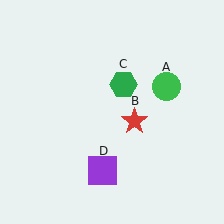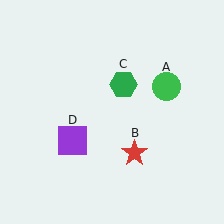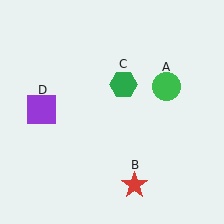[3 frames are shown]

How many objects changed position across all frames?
2 objects changed position: red star (object B), purple square (object D).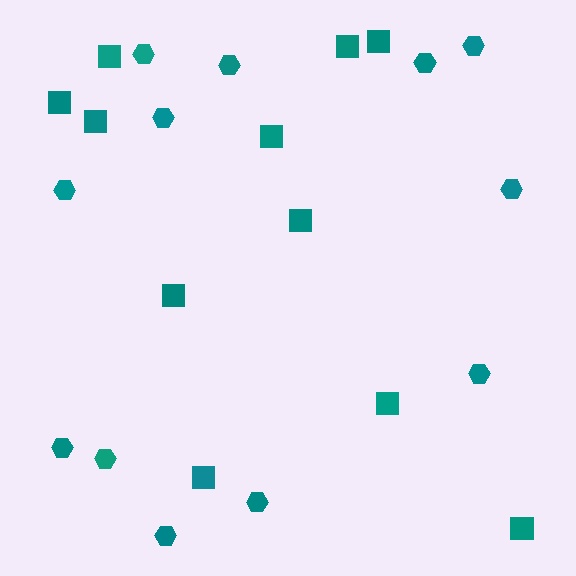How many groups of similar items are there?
There are 2 groups: one group of squares (11) and one group of hexagons (12).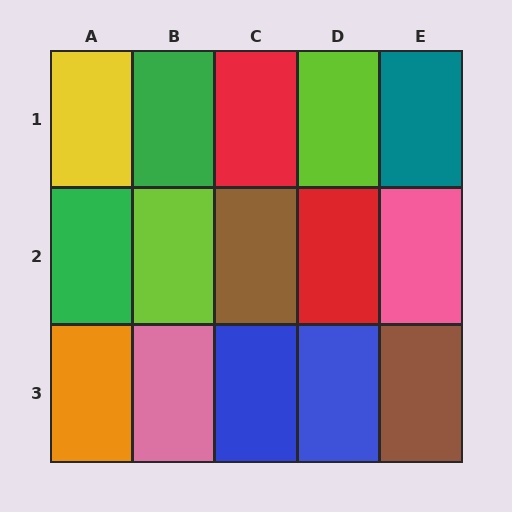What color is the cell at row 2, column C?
Brown.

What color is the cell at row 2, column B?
Lime.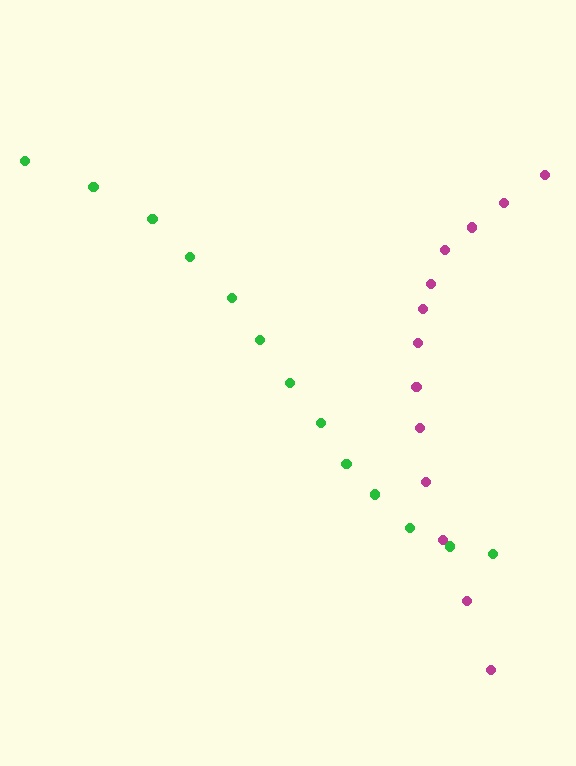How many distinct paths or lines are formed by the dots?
There are 2 distinct paths.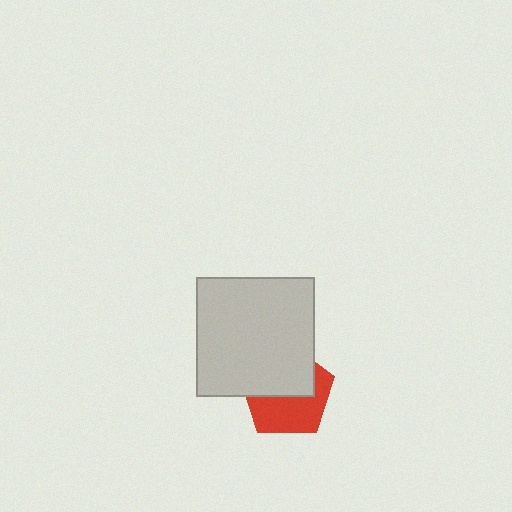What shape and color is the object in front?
The object in front is a light gray square.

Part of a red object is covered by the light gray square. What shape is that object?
It is a pentagon.